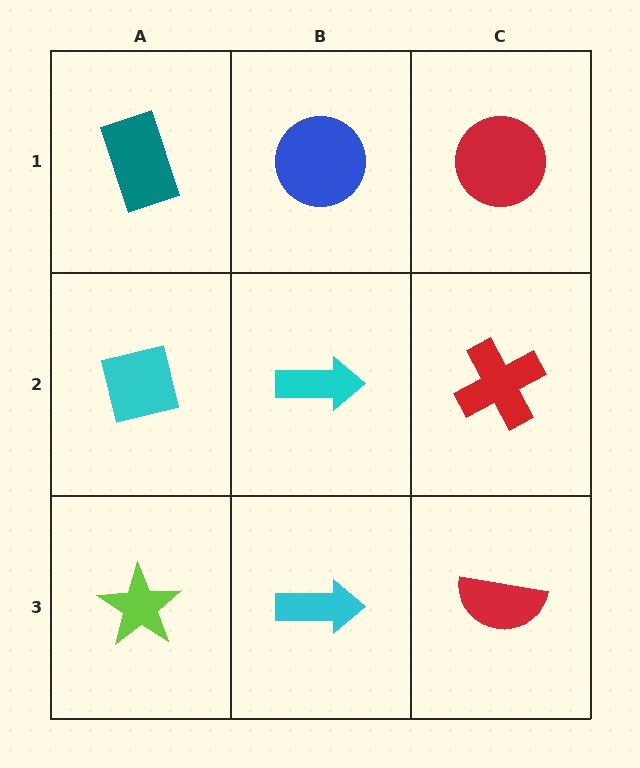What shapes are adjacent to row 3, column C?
A red cross (row 2, column C), a cyan arrow (row 3, column B).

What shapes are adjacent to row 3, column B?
A cyan arrow (row 2, column B), a lime star (row 3, column A), a red semicircle (row 3, column C).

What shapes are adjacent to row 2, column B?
A blue circle (row 1, column B), a cyan arrow (row 3, column B), a cyan square (row 2, column A), a red cross (row 2, column C).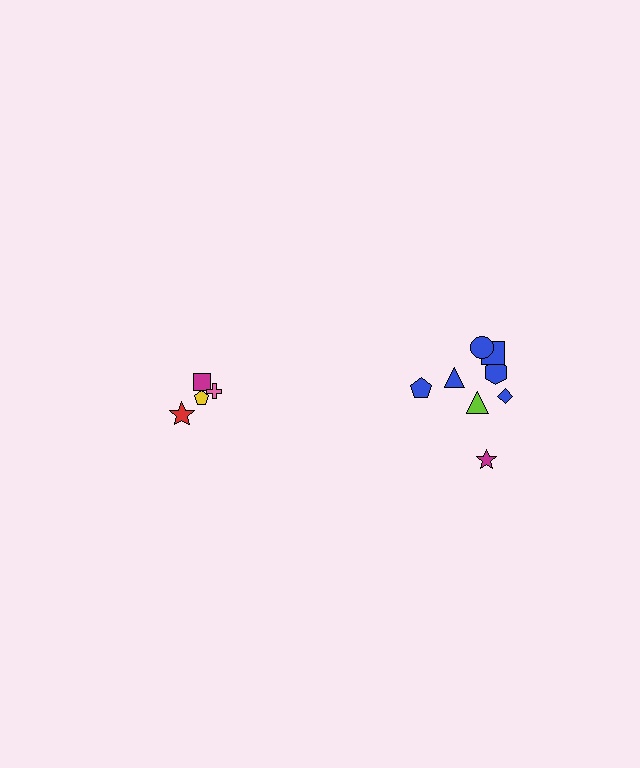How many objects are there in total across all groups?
There are 12 objects.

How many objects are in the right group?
There are 8 objects.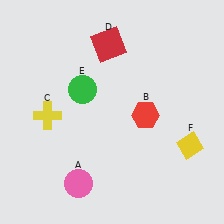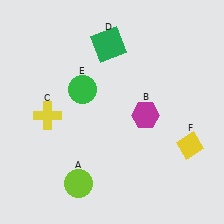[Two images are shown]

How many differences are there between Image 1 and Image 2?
There are 3 differences between the two images.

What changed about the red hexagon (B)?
In Image 1, B is red. In Image 2, it changed to magenta.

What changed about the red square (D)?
In Image 1, D is red. In Image 2, it changed to green.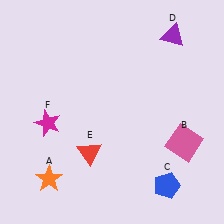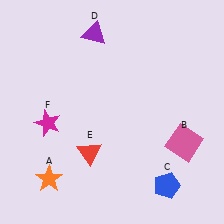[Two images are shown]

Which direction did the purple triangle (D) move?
The purple triangle (D) moved left.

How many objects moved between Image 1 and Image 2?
1 object moved between the two images.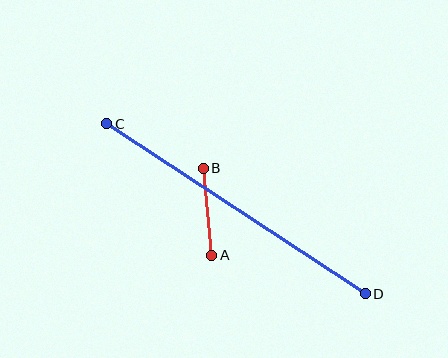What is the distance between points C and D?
The distance is approximately 309 pixels.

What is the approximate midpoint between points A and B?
The midpoint is at approximately (207, 212) pixels.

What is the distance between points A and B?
The distance is approximately 87 pixels.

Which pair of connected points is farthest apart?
Points C and D are farthest apart.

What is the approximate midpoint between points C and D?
The midpoint is at approximately (236, 209) pixels.